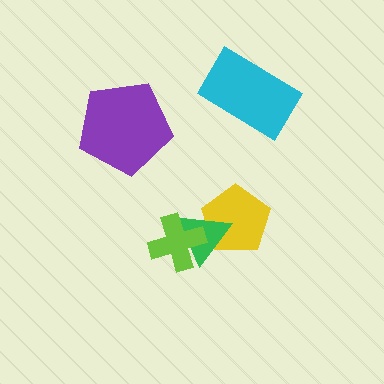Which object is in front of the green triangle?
The lime cross is in front of the green triangle.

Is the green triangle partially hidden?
Yes, it is partially covered by another shape.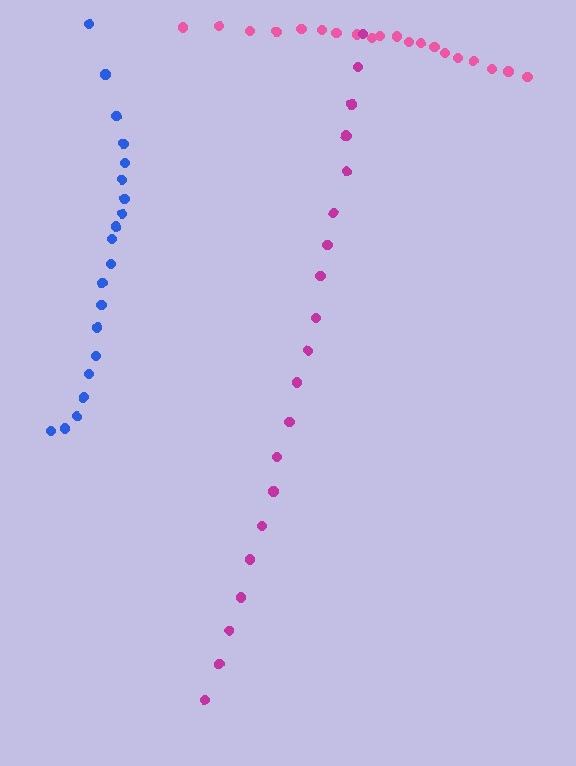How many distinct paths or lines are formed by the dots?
There are 3 distinct paths.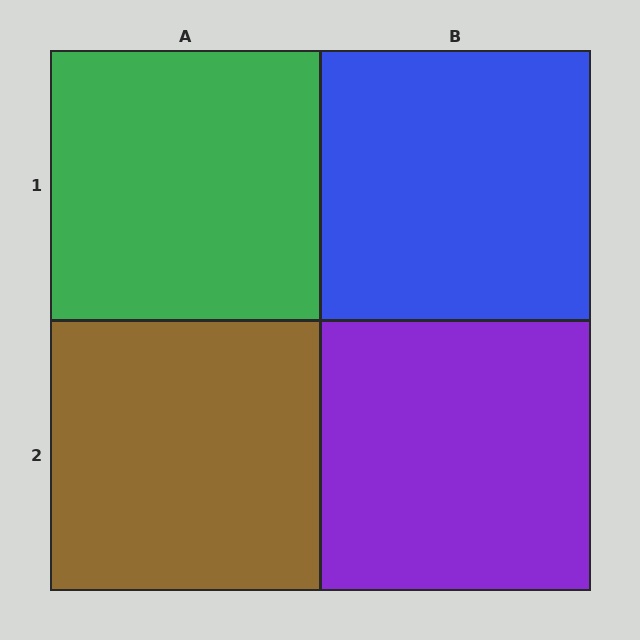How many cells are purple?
1 cell is purple.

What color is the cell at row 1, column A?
Green.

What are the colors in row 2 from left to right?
Brown, purple.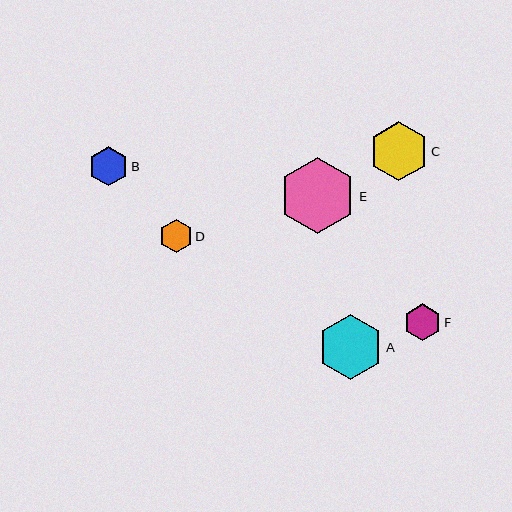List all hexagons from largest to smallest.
From largest to smallest: E, A, C, B, F, D.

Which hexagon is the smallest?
Hexagon D is the smallest with a size of approximately 33 pixels.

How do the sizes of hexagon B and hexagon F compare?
Hexagon B and hexagon F are approximately the same size.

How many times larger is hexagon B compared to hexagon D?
Hexagon B is approximately 1.2 times the size of hexagon D.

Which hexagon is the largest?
Hexagon E is the largest with a size of approximately 76 pixels.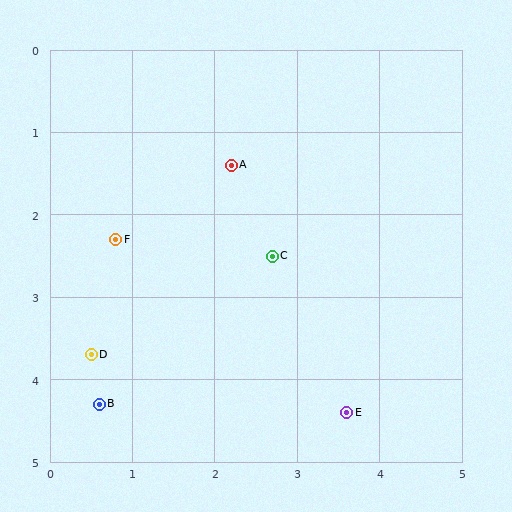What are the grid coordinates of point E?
Point E is at approximately (3.6, 4.4).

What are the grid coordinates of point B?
Point B is at approximately (0.6, 4.3).